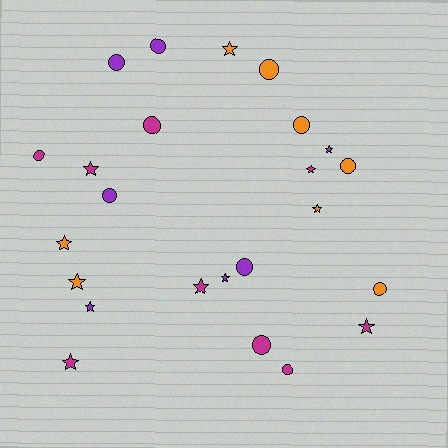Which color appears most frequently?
Magenta, with 9 objects.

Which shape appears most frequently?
Star, with 12 objects.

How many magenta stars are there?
There are 5 magenta stars.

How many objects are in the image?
There are 24 objects.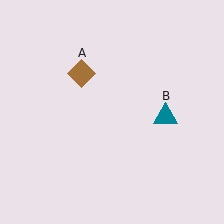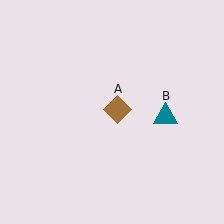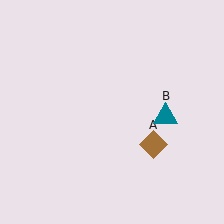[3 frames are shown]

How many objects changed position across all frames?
1 object changed position: brown diamond (object A).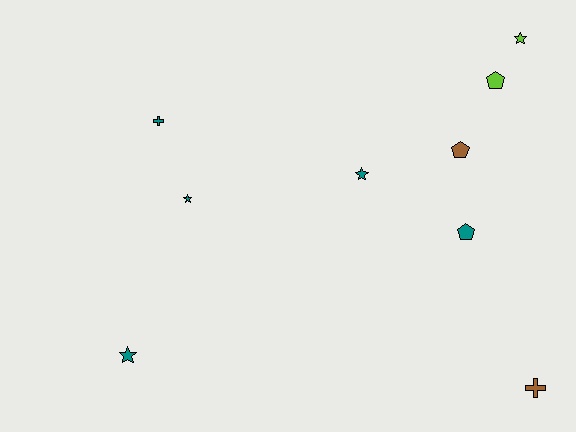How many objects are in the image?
There are 9 objects.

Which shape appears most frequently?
Star, with 4 objects.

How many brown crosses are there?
There is 1 brown cross.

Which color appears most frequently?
Teal, with 5 objects.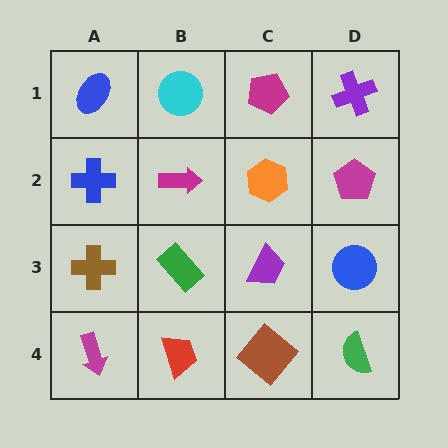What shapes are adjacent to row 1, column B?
A magenta arrow (row 2, column B), a blue ellipse (row 1, column A), a magenta pentagon (row 1, column C).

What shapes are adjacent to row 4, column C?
A purple trapezoid (row 3, column C), a red trapezoid (row 4, column B), a green semicircle (row 4, column D).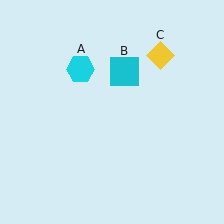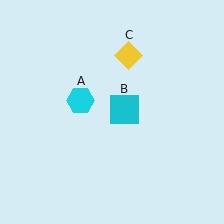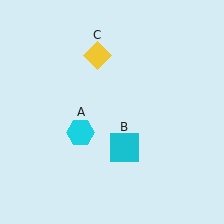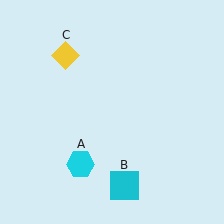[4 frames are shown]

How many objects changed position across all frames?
3 objects changed position: cyan hexagon (object A), cyan square (object B), yellow diamond (object C).